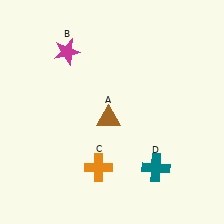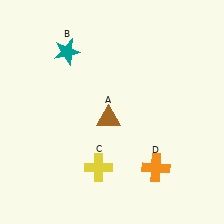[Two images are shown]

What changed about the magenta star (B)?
In Image 1, B is magenta. In Image 2, it changed to teal.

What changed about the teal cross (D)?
In Image 1, D is teal. In Image 2, it changed to orange.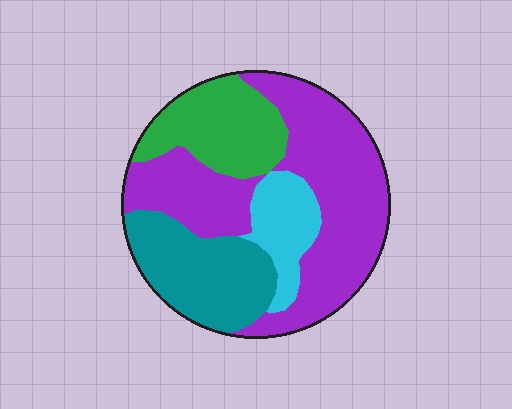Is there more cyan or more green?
Green.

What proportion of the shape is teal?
Teal takes up about one fifth (1/5) of the shape.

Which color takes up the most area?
Purple, at roughly 50%.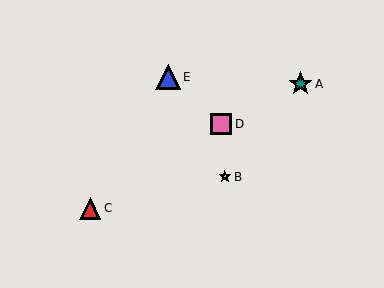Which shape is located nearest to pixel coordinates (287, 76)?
The teal star (labeled A) at (300, 84) is nearest to that location.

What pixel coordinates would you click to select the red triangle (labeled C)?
Click at (90, 208) to select the red triangle C.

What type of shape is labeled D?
Shape D is a pink square.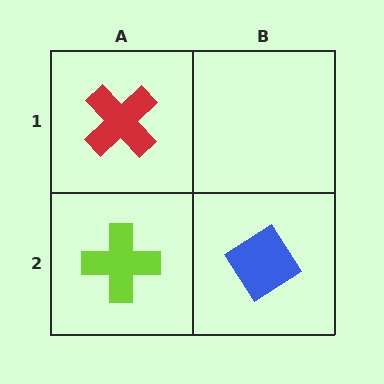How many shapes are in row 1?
1 shape.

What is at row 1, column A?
A red cross.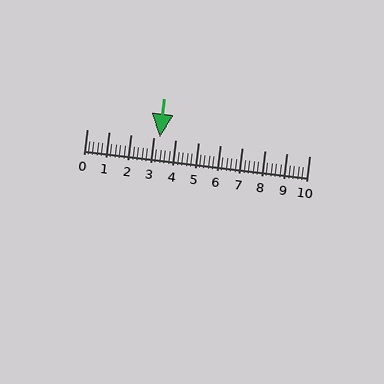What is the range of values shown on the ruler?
The ruler shows values from 0 to 10.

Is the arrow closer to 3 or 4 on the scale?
The arrow is closer to 3.